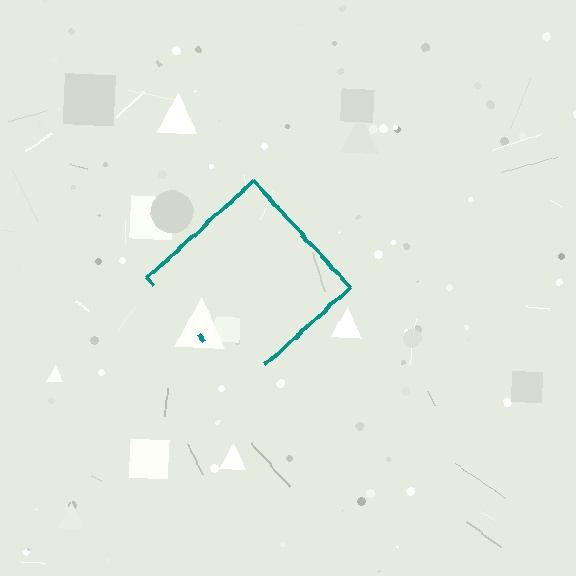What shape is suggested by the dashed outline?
The dashed outline suggests a diamond.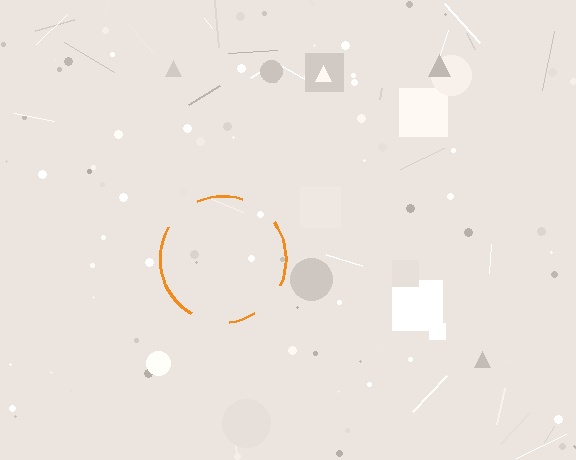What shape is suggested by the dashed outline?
The dashed outline suggests a circle.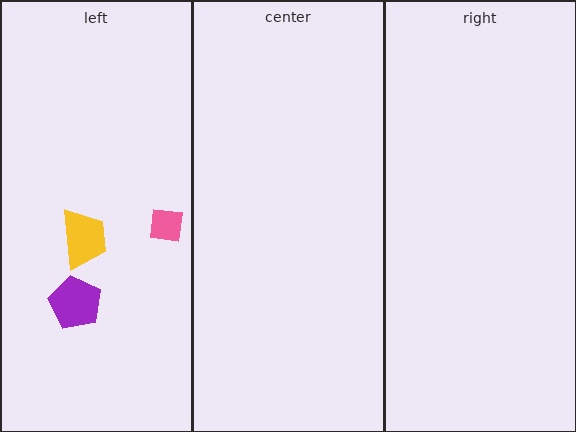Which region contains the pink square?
The left region.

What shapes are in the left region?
The pink square, the yellow trapezoid, the purple pentagon.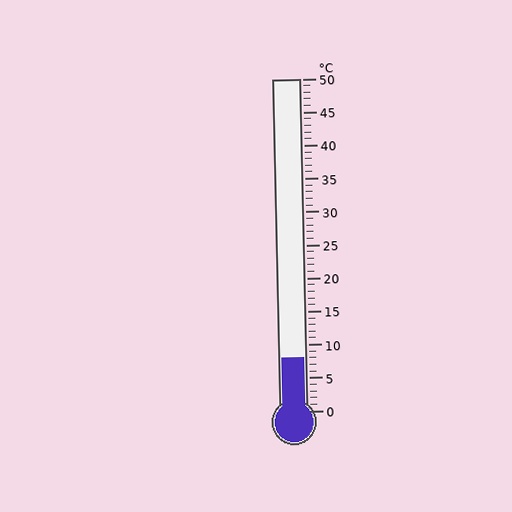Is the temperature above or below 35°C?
The temperature is below 35°C.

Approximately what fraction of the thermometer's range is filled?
The thermometer is filled to approximately 15% of its range.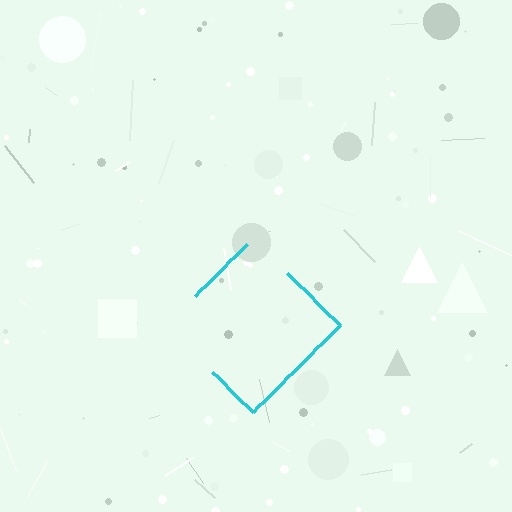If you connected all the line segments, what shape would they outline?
They would outline a diamond.